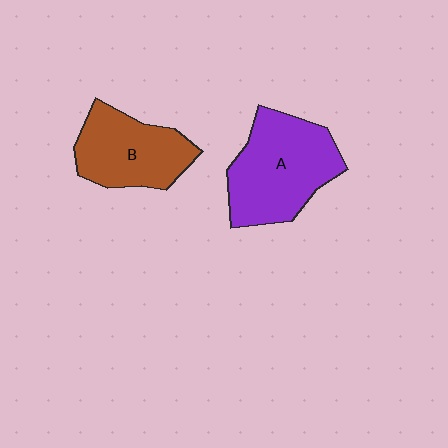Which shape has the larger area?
Shape A (purple).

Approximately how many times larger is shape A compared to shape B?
Approximately 1.3 times.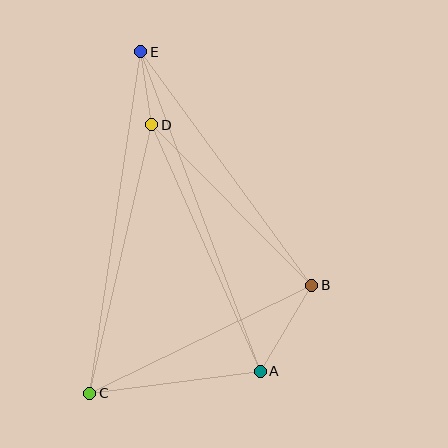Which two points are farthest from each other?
Points C and E are farthest from each other.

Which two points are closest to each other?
Points D and E are closest to each other.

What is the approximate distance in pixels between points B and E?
The distance between B and E is approximately 289 pixels.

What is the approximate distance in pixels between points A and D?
The distance between A and D is approximately 269 pixels.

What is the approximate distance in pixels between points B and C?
The distance between B and C is approximately 247 pixels.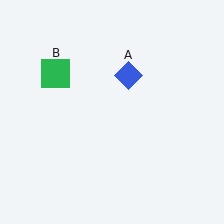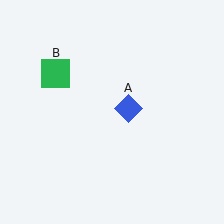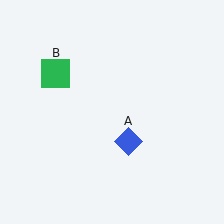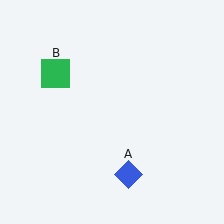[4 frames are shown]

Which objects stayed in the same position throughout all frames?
Green square (object B) remained stationary.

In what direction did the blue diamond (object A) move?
The blue diamond (object A) moved down.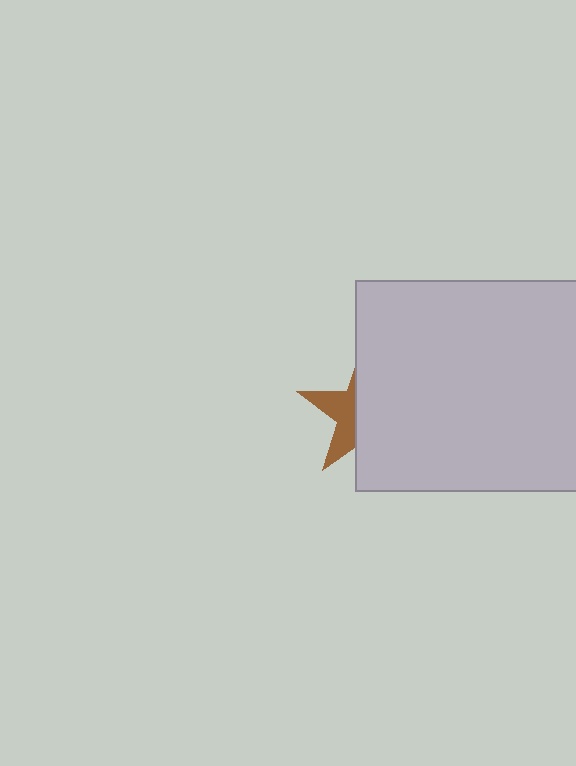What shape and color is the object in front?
The object in front is a light gray rectangle.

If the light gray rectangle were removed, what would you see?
You would see the complete brown star.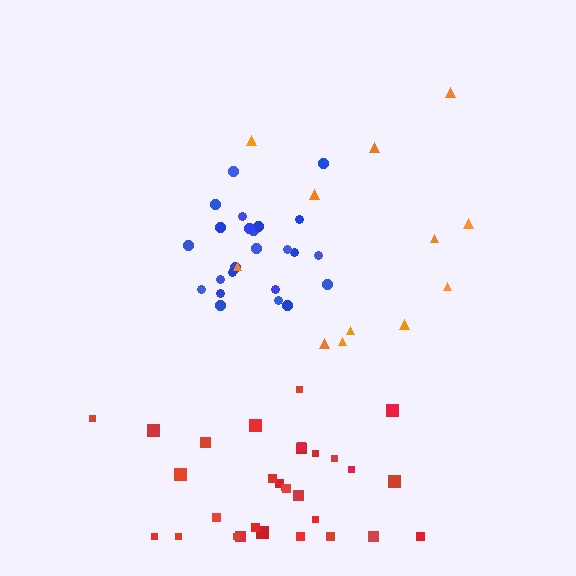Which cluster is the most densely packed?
Blue.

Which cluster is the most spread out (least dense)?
Orange.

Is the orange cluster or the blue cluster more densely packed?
Blue.